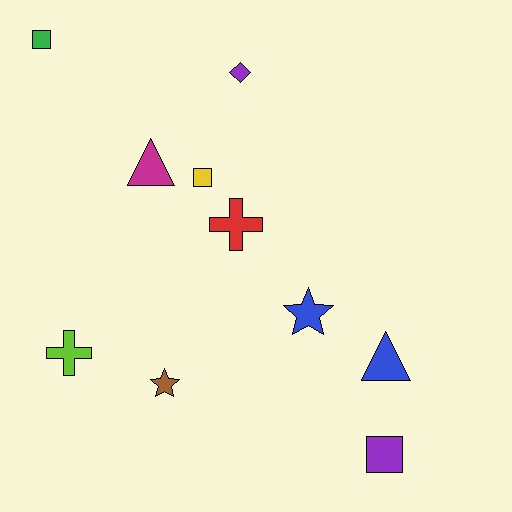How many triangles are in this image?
There are 2 triangles.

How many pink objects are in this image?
There are no pink objects.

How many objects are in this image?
There are 10 objects.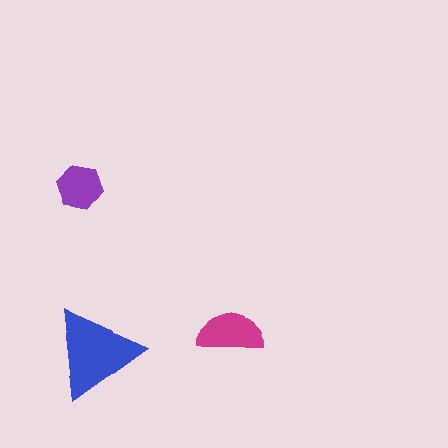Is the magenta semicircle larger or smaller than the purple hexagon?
Larger.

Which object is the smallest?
The purple hexagon.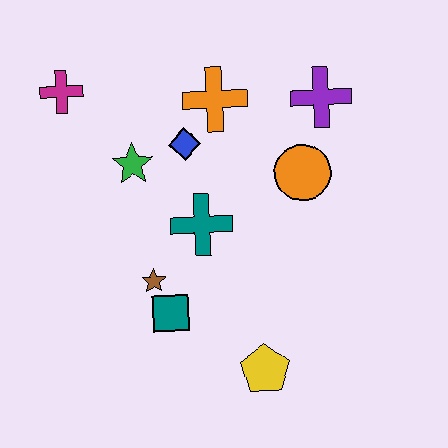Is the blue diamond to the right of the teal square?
Yes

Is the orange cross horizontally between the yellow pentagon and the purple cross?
No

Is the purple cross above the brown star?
Yes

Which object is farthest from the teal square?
The purple cross is farthest from the teal square.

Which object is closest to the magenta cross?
The green star is closest to the magenta cross.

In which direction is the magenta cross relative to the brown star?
The magenta cross is above the brown star.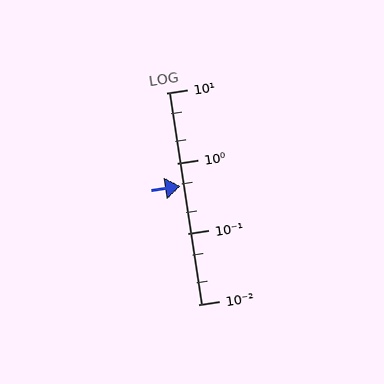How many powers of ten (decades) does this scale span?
The scale spans 3 decades, from 0.01 to 10.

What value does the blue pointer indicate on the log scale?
The pointer indicates approximately 0.48.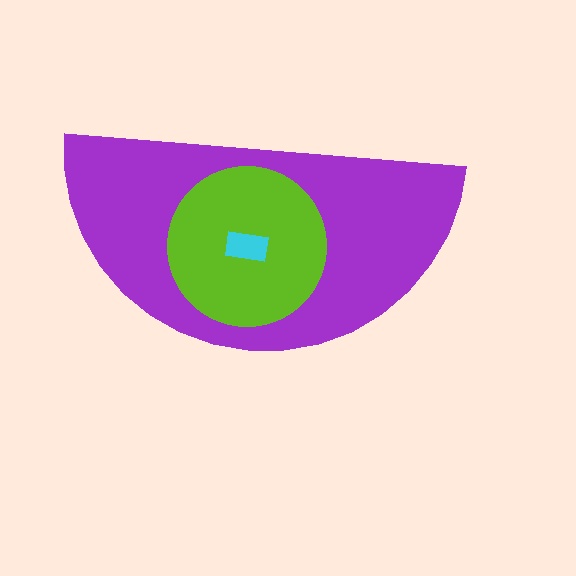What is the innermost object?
The cyan rectangle.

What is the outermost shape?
The purple semicircle.